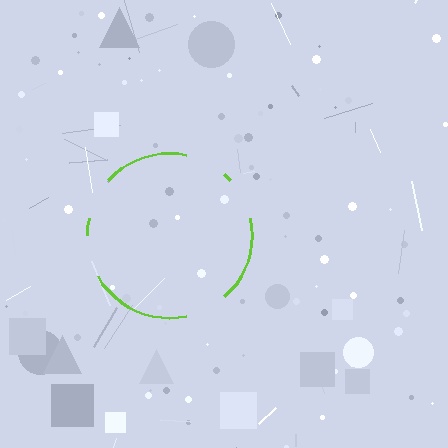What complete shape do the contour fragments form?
The contour fragments form a circle.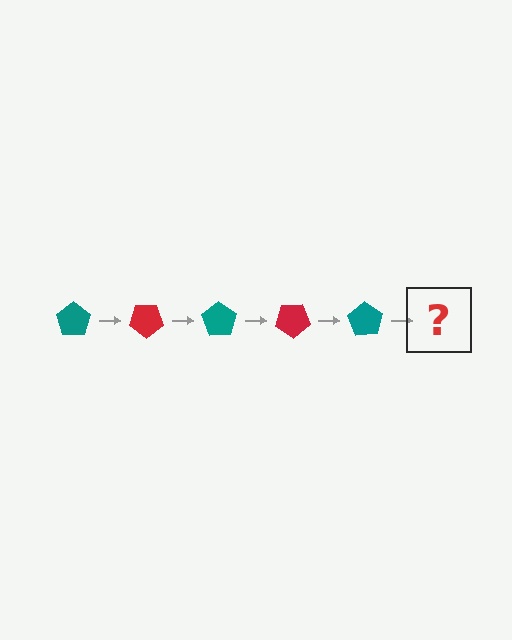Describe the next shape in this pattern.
It should be a red pentagon, rotated 175 degrees from the start.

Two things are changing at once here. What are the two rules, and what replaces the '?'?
The two rules are that it rotates 35 degrees each step and the color cycles through teal and red. The '?' should be a red pentagon, rotated 175 degrees from the start.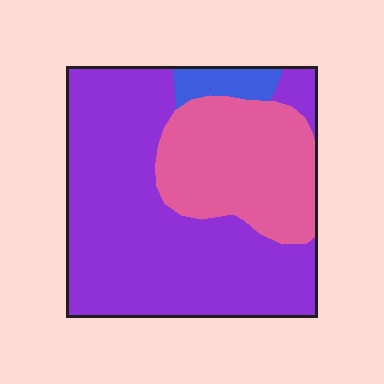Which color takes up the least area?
Blue, at roughly 5%.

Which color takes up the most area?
Purple, at roughly 65%.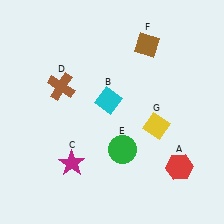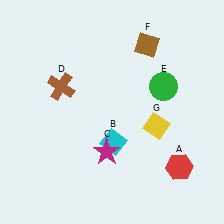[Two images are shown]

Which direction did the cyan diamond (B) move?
The cyan diamond (B) moved down.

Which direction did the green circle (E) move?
The green circle (E) moved up.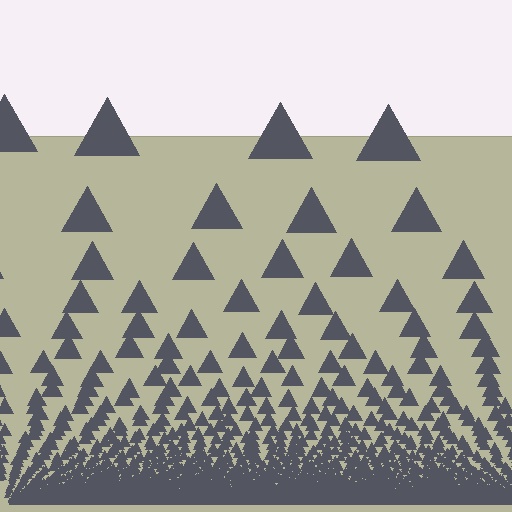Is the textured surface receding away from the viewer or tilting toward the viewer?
The surface appears to tilt toward the viewer. Texture elements get larger and sparser toward the top.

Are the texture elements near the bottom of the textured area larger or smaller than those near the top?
Smaller. The gradient is inverted — elements near the bottom are smaller and denser.